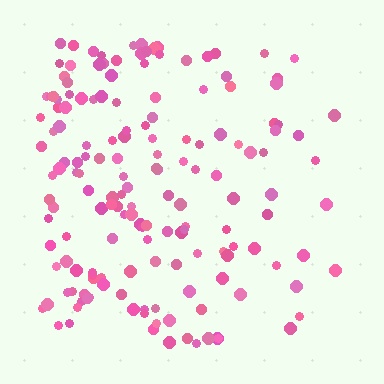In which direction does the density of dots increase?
From right to left, with the left side densest.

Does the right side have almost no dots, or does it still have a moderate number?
Still a moderate number, just noticeably fewer than the left.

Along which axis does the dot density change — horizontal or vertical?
Horizontal.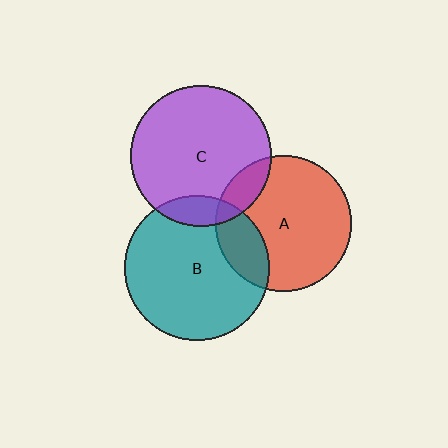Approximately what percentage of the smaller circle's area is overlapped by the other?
Approximately 20%.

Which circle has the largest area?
Circle B (teal).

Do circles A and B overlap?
Yes.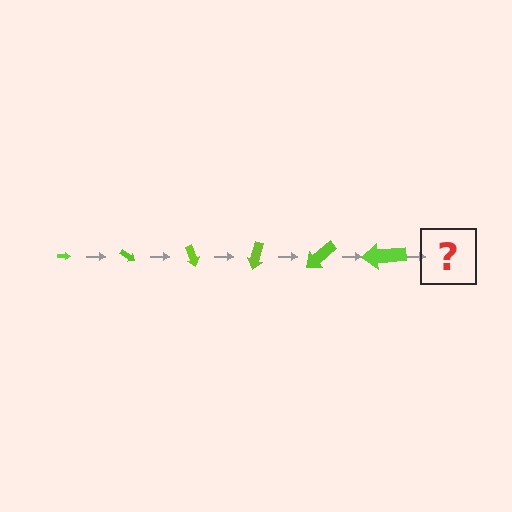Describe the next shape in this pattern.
It should be an arrow, larger than the previous one and rotated 210 degrees from the start.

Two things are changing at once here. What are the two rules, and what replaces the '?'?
The two rules are that the arrow grows larger each step and it rotates 35 degrees each step. The '?' should be an arrow, larger than the previous one and rotated 210 degrees from the start.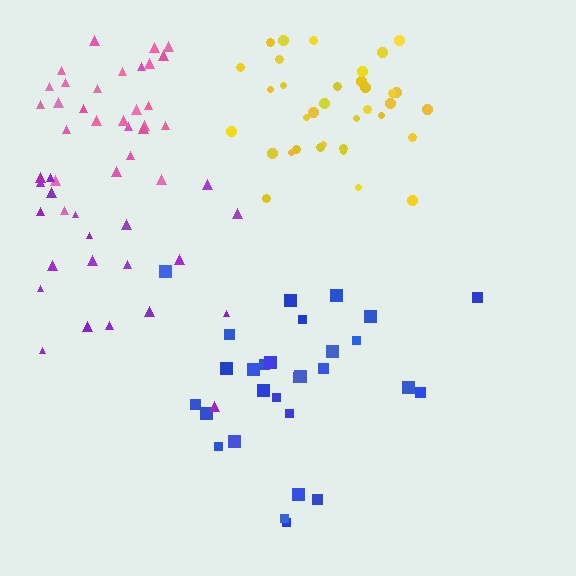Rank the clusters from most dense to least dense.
pink, yellow, blue, purple.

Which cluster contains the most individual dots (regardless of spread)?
Yellow (35).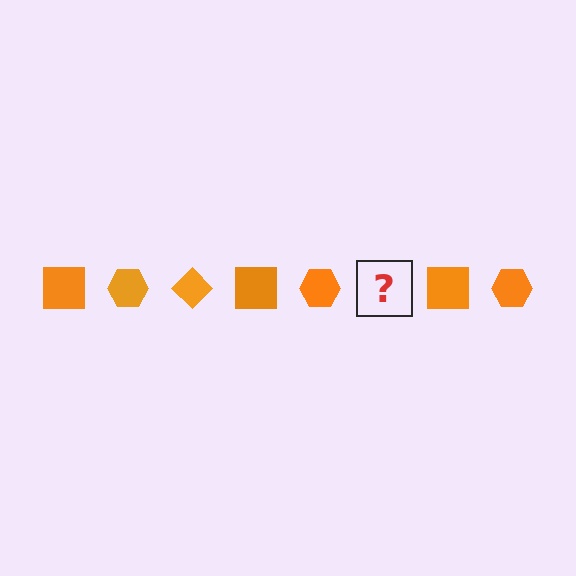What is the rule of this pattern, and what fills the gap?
The rule is that the pattern cycles through square, hexagon, diamond shapes in orange. The gap should be filled with an orange diamond.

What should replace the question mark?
The question mark should be replaced with an orange diamond.